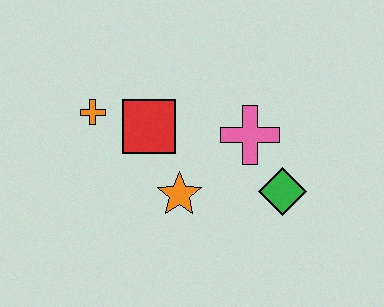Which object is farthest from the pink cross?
The orange cross is farthest from the pink cross.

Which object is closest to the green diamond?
The pink cross is closest to the green diamond.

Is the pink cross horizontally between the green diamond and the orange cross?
Yes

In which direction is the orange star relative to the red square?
The orange star is below the red square.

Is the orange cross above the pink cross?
Yes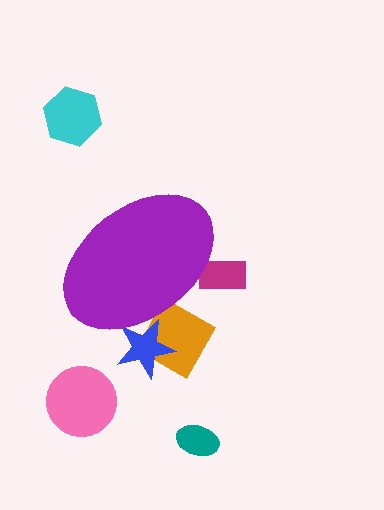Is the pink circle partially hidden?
No, the pink circle is fully visible.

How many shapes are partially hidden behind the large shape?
3 shapes are partially hidden.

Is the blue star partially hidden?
Yes, the blue star is partially hidden behind the purple ellipse.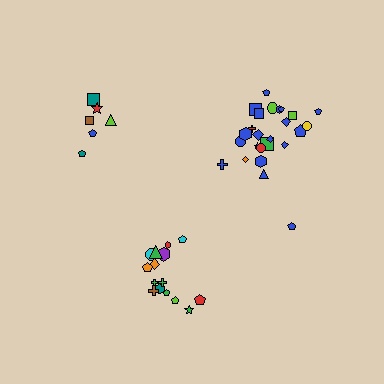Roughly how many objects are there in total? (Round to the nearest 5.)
Roughly 45 objects in total.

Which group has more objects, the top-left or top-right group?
The top-right group.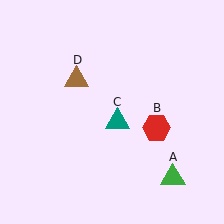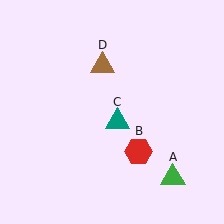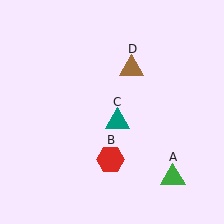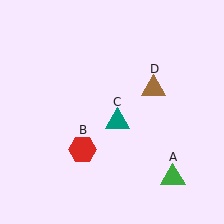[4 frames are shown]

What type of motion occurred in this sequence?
The red hexagon (object B), brown triangle (object D) rotated clockwise around the center of the scene.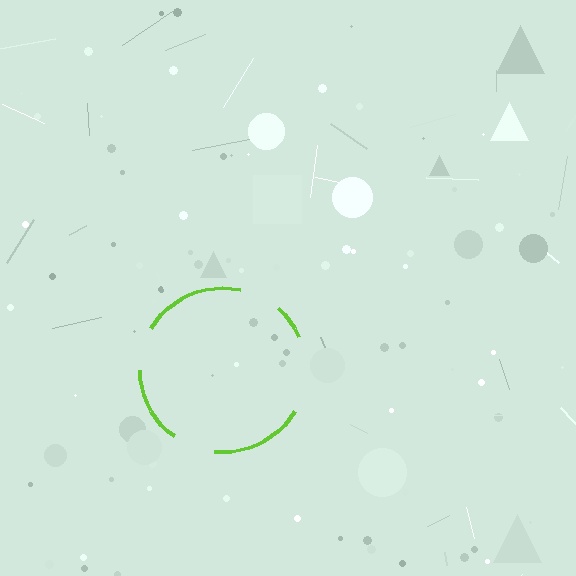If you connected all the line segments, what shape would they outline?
They would outline a circle.